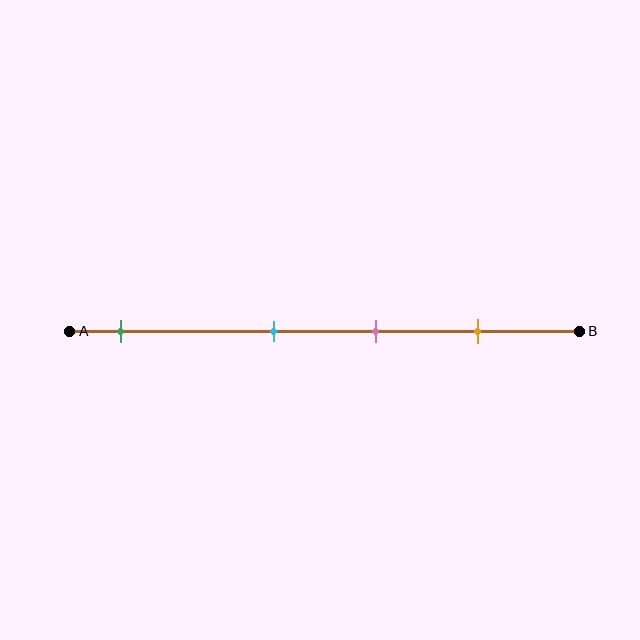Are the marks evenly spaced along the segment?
No, the marks are not evenly spaced.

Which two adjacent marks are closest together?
The cyan and pink marks are the closest adjacent pair.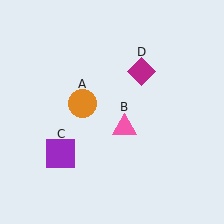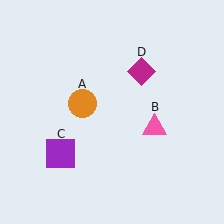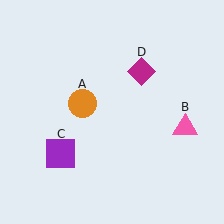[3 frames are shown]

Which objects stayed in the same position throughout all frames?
Orange circle (object A) and purple square (object C) and magenta diamond (object D) remained stationary.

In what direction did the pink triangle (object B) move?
The pink triangle (object B) moved right.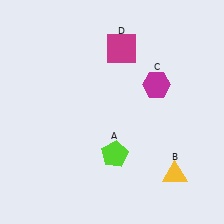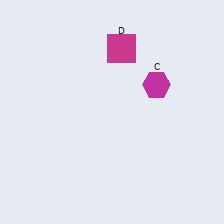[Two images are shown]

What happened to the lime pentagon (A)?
The lime pentagon (A) was removed in Image 2. It was in the bottom-right area of Image 1.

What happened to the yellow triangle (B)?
The yellow triangle (B) was removed in Image 2. It was in the bottom-right area of Image 1.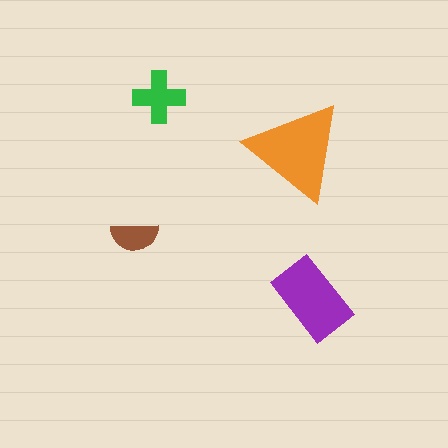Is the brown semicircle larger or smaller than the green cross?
Smaller.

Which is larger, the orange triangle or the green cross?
The orange triangle.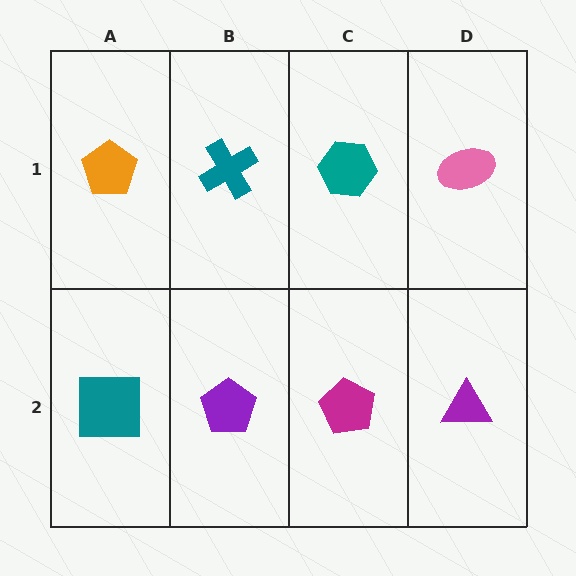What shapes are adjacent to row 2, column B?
A teal cross (row 1, column B), a teal square (row 2, column A), a magenta pentagon (row 2, column C).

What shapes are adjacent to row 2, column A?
An orange pentagon (row 1, column A), a purple pentagon (row 2, column B).